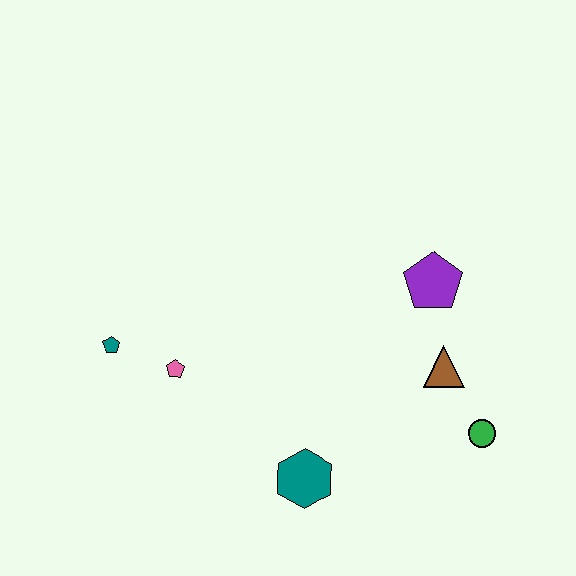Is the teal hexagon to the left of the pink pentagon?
No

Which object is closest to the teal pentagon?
The pink pentagon is closest to the teal pentagon.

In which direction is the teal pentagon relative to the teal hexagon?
The teal pentagon is to the left of the teal hexagon.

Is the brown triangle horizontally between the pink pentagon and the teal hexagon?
No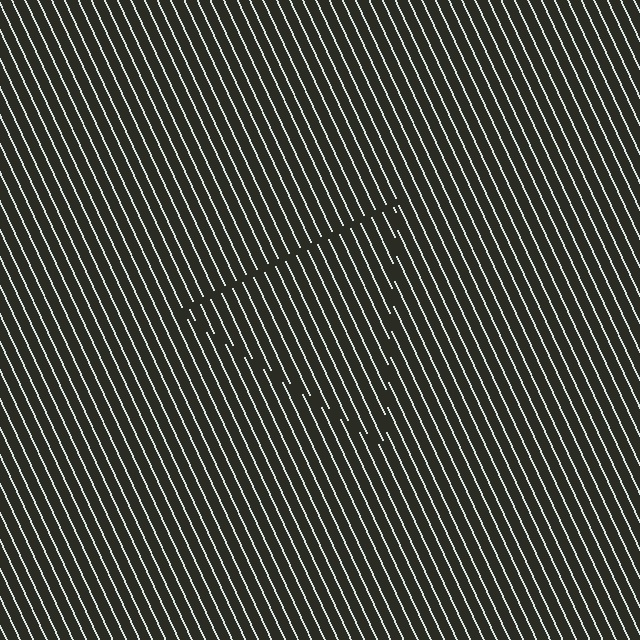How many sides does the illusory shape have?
3 sides — the line-ends trace a triangle.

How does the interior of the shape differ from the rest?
The interior of the shape contains the same grating, shifted by half a period — the contour is defined by the phase discontinuity where line-ends from the inner and outer gratings abut.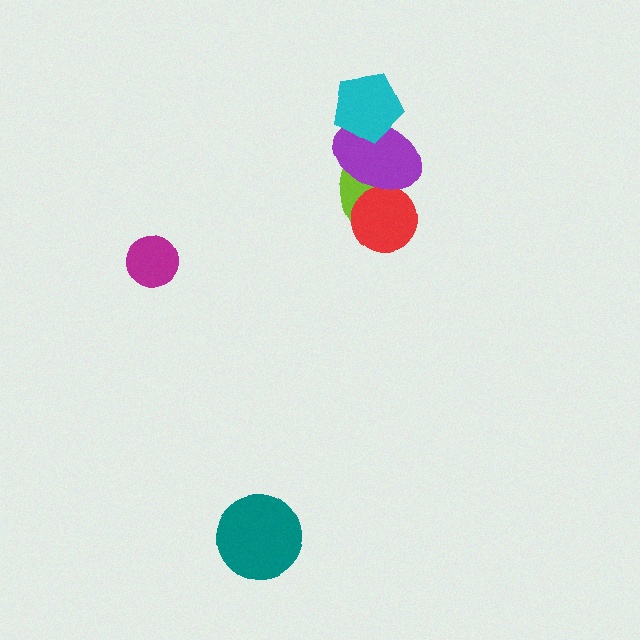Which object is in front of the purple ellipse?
The cyan pentagon is in front of the purple ellipse.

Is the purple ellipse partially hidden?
Yes, it is partially covered by another shape.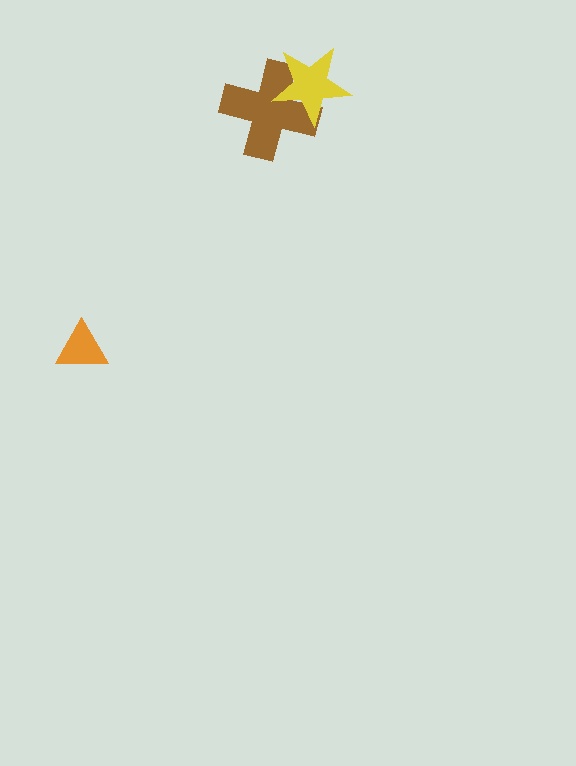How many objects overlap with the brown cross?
1 object overlaps with the brown cross.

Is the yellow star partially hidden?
No, no other shape covers it.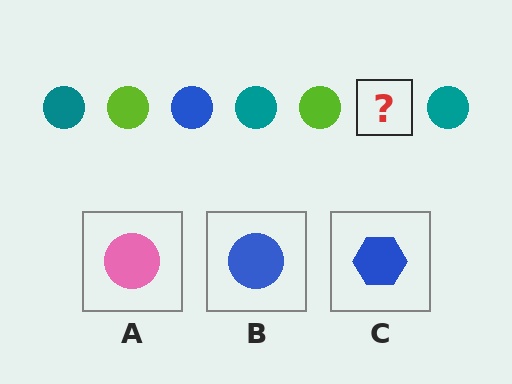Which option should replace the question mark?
Option B.